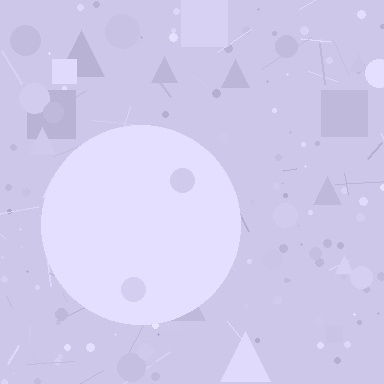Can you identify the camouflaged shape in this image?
The camouflaged shape is a circle.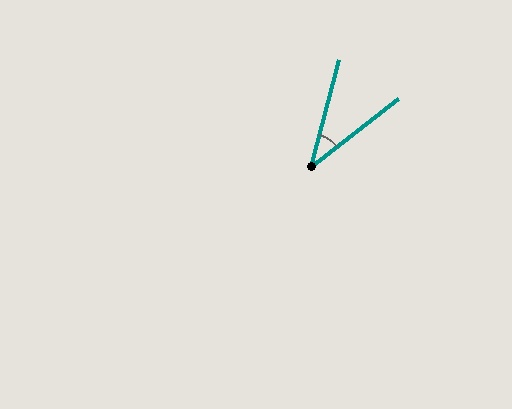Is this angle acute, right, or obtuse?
It is acute.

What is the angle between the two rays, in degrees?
Approximately 37 degrees.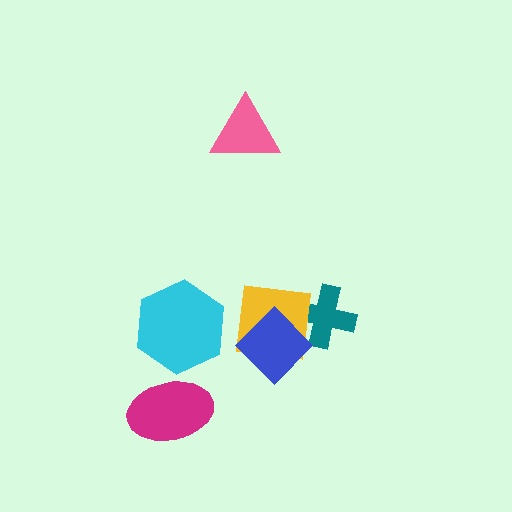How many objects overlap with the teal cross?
2 objects overlap with the teal cross.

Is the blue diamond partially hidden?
No, no other shape covers it.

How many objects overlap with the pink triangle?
0 objects overlap with the pink triangle.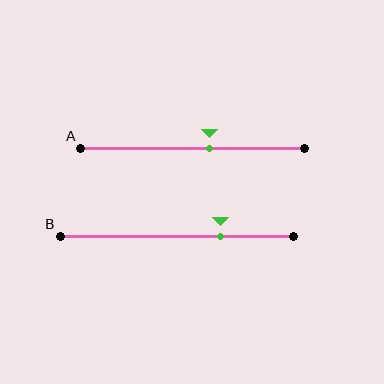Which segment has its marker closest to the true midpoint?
Segment A has its marker closest to the true midpoint.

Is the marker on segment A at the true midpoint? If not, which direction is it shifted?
No, the marker on segment A is shifted to the right by about 8% of the segment length.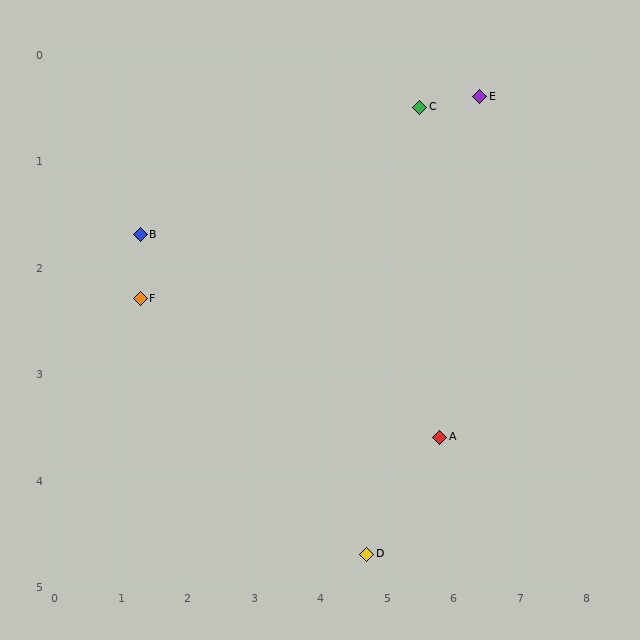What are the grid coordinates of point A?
Point A is at approximately (5.8, 3.6).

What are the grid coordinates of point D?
Point D is at approximately (4.7, 4.7).